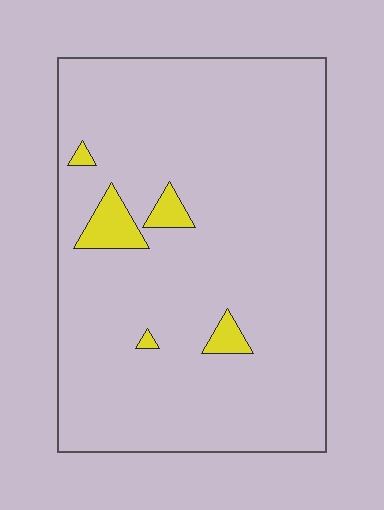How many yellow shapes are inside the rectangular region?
5.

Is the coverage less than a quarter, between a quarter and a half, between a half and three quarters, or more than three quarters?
Less than a quarter.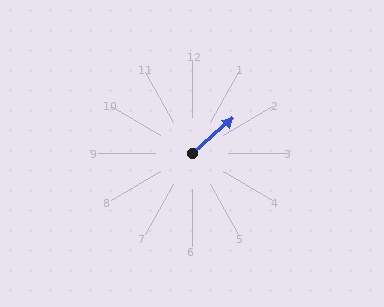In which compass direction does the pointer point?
Northeast.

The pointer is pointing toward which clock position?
Roughly 2 o'clock.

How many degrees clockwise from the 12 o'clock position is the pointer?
Approximately 49 degrees.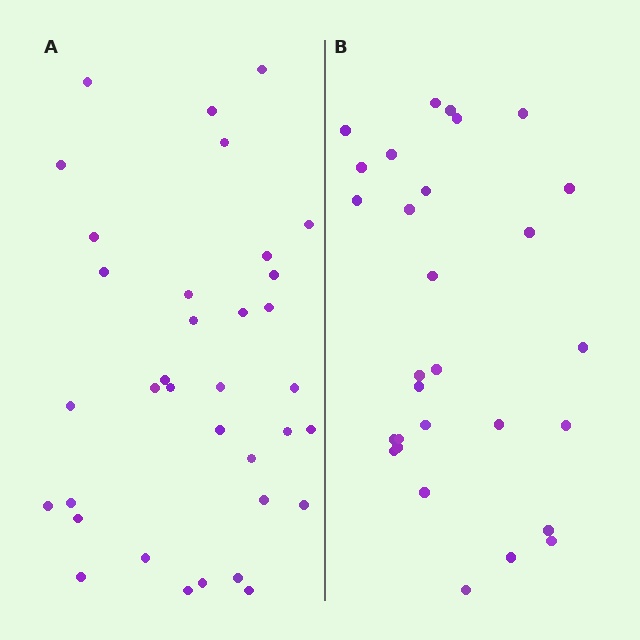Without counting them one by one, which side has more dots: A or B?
Region A (the left region) has more dots.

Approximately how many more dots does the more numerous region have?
Region A has about 6 more dots than region B.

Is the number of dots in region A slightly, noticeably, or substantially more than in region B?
Region A has only slightly more — the two regions are fairly close. The ratio is roughly 1.2 to 1.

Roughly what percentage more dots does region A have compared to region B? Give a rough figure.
About 20% more.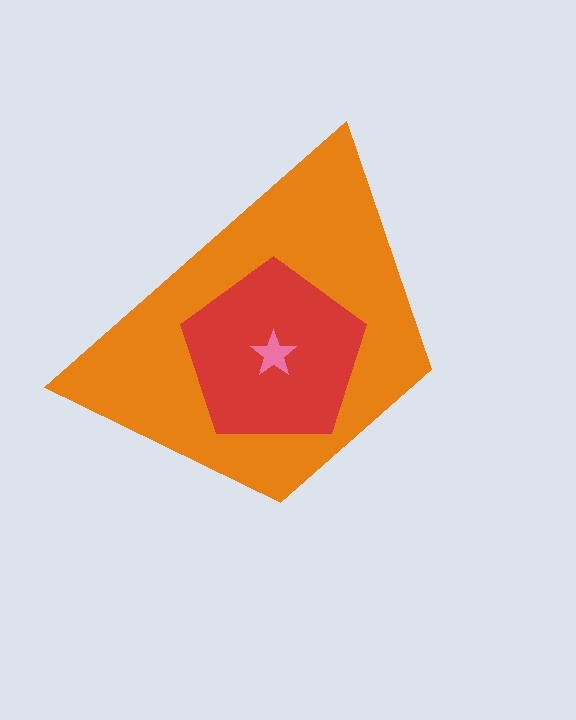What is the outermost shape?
The orange trapezoid.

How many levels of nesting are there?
3.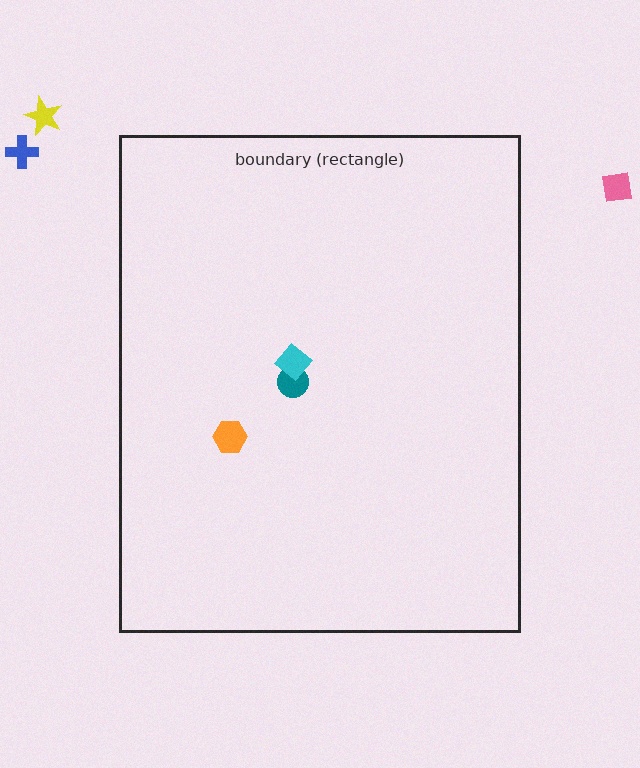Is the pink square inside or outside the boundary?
Outside.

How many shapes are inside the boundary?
3 inside, 3 outside.